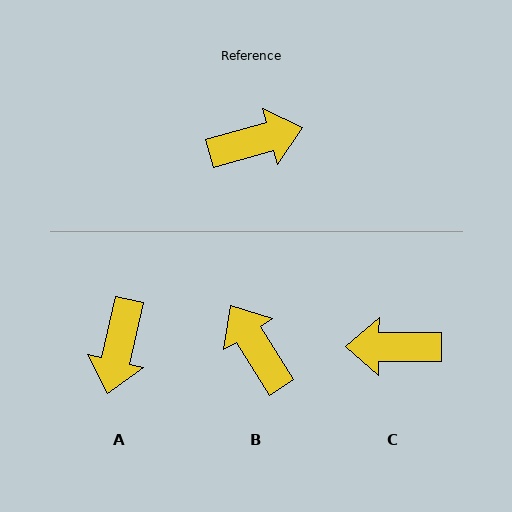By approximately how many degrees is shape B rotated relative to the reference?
Approximately 107 degrees counter-clockwise.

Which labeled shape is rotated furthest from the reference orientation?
C, about 164 degrees away.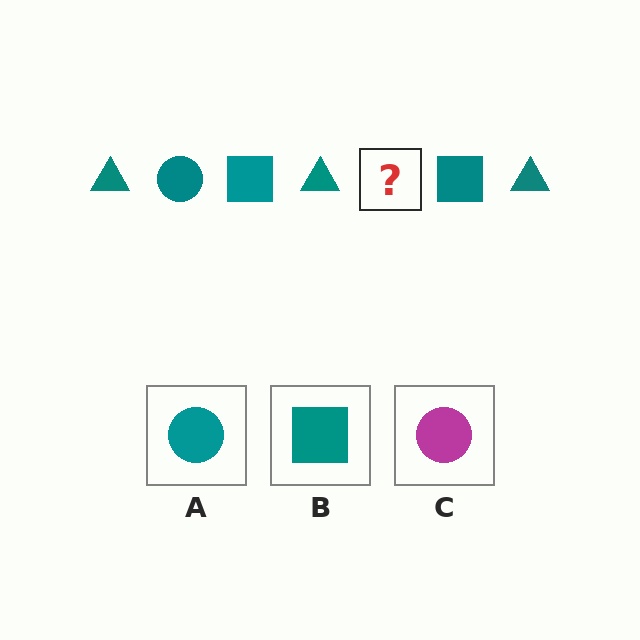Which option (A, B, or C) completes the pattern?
A.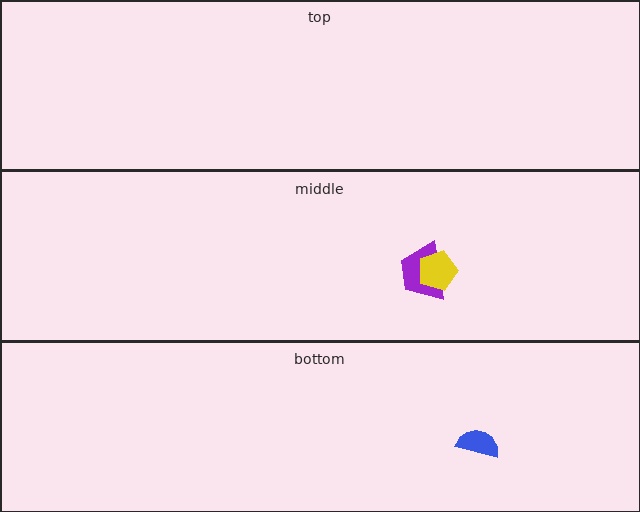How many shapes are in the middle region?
2.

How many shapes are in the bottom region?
1.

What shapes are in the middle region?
The purple trapezoid, the yellow pentagon.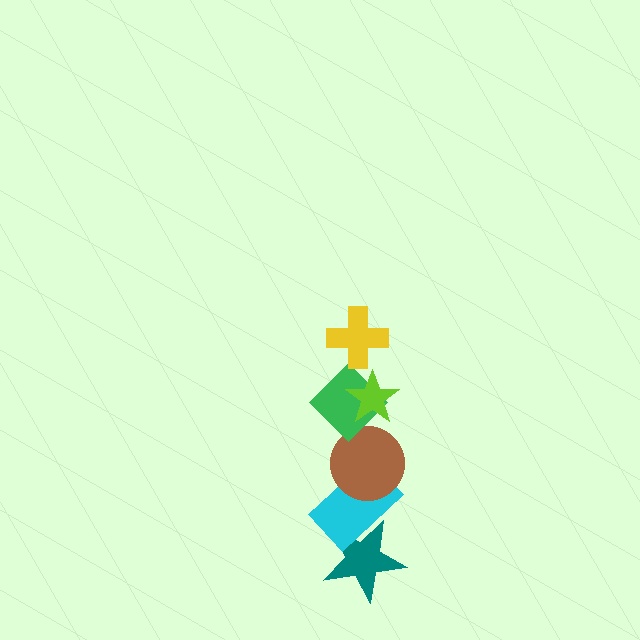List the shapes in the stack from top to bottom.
From top to bottom: the yellow cross, the lime star, the green diamond, the brown circle, the cyan rectangle, the teal star.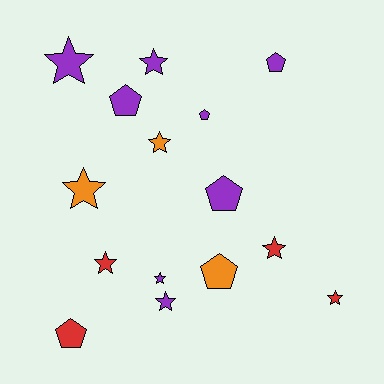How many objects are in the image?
There are 15 objects.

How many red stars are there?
There are 3 red stars.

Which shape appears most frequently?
Star, with 9 objects.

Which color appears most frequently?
Purple, with 8 objects.